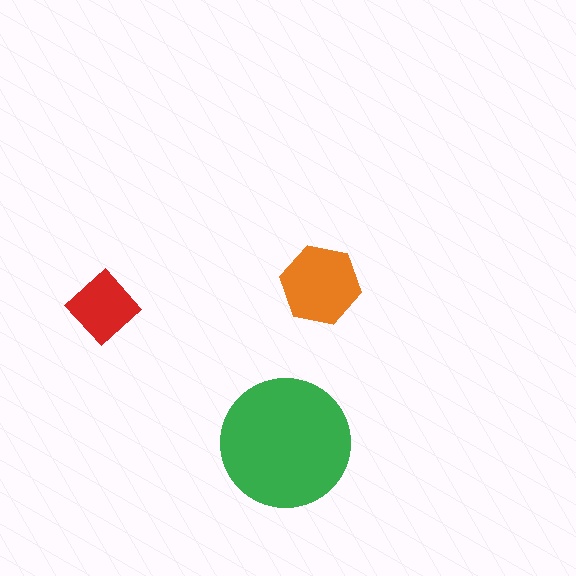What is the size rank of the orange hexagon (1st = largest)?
2nd.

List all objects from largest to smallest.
The green circle, the orange hexagon, the red diamond.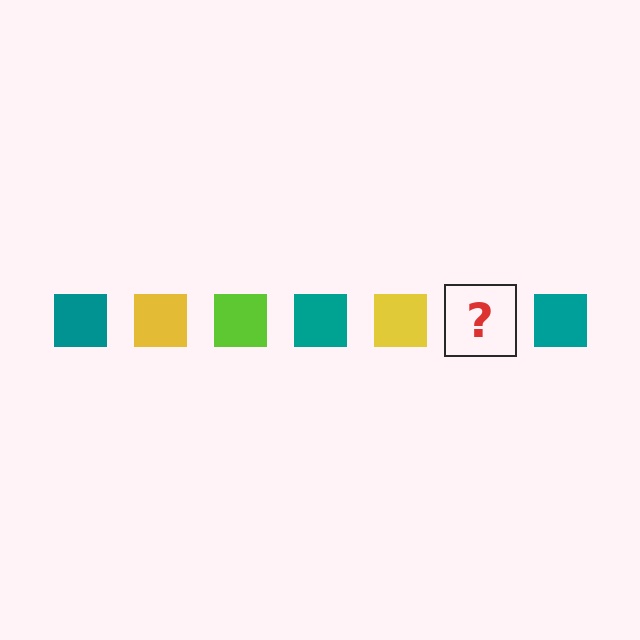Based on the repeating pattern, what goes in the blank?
The blank should be a lime square.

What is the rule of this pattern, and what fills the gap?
The rule is that the pattern cycles through teal, yellow, lime squares. The gap should be filled with a lime square.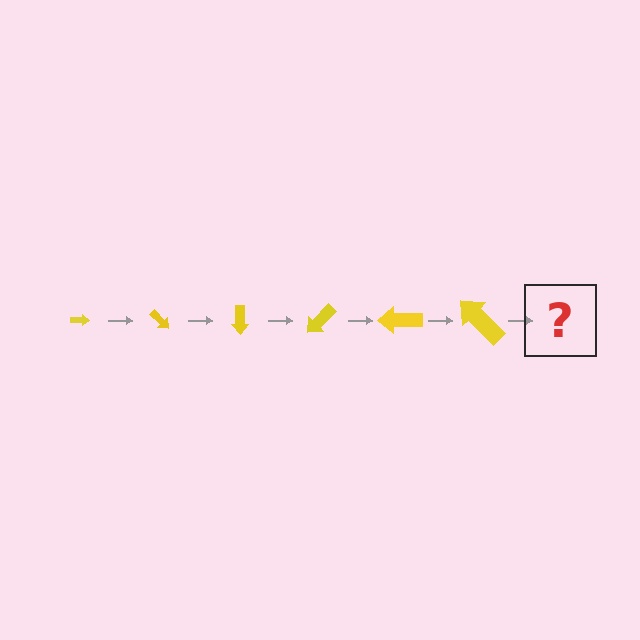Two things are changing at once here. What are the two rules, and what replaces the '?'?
The two rules are that the arrow grows larger each step and it rotates 45 degrees each step. The '?' should be an arrow, larger than the previous one and rotated 270 degrees from the start.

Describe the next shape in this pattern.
It should be an arrow, larger than the previous one and rotated 270 degrees from the start.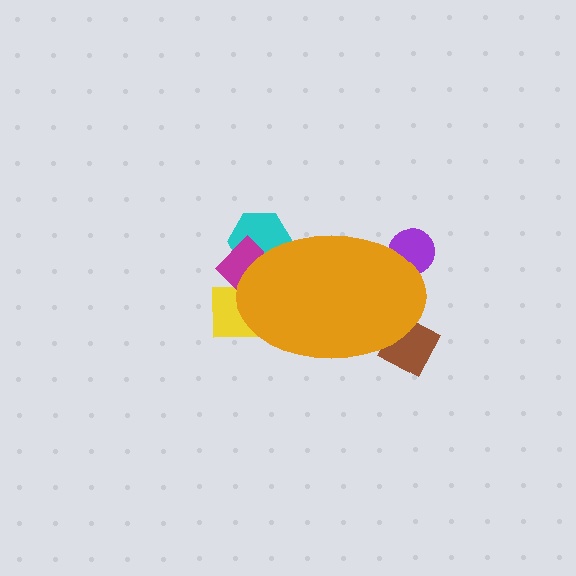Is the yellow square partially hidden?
Yes, the yellow square is partially hidden behind the orange ellipse.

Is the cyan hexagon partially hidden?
Yes, the cyan hexagon is partially hidden behind the orange ellipse.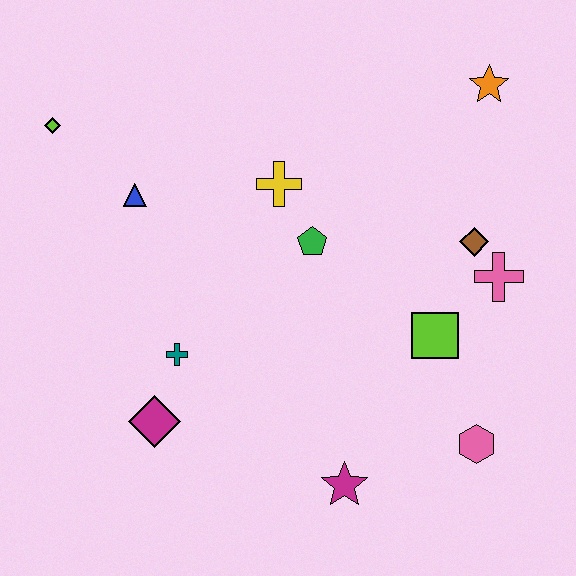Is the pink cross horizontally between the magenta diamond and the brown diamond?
No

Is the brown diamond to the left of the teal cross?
No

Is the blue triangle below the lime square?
No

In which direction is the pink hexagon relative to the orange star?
The pink hexagon is below the orange star.